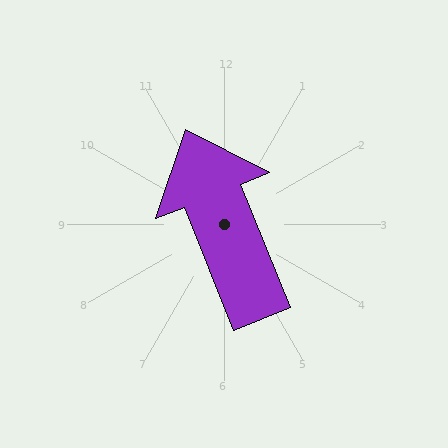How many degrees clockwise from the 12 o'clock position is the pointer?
Approximately 338 degrees.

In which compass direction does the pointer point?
North.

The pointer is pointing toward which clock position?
Roughly 11 o'clock.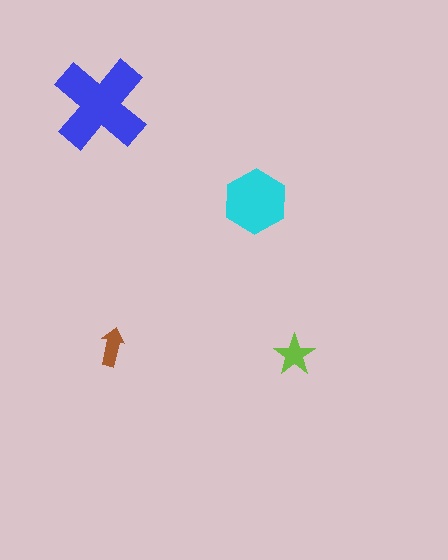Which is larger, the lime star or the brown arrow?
The lime star.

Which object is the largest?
The blue cross.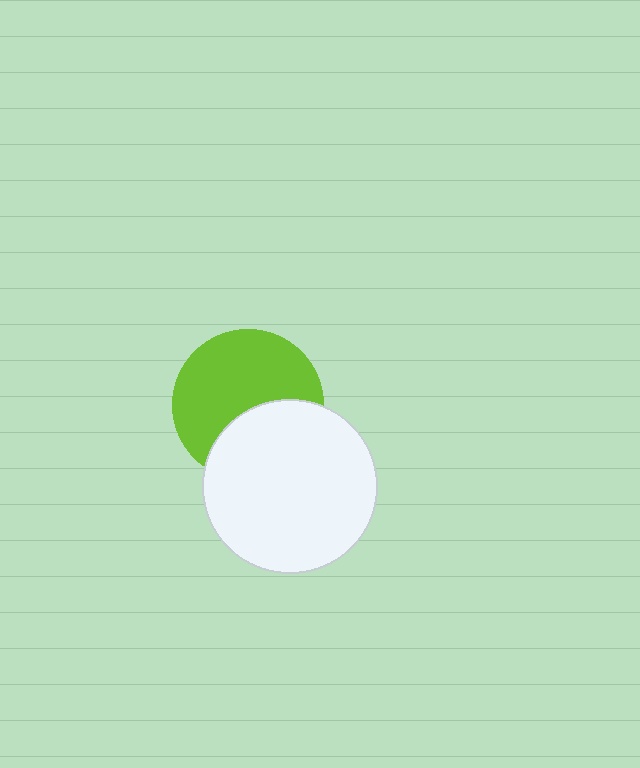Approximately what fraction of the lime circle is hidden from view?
Roughly 38% of the lime circle is hidden behind the white circle.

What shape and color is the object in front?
The object in front is a white circle.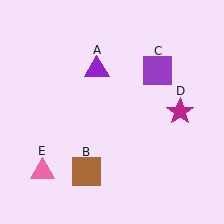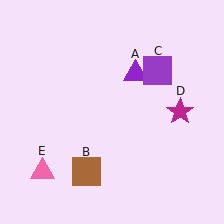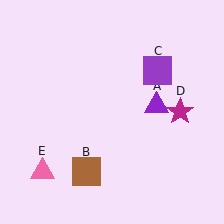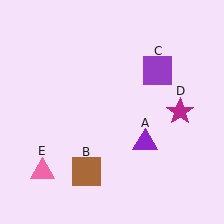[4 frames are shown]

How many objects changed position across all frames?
1 object changed position: purple triangle (object A).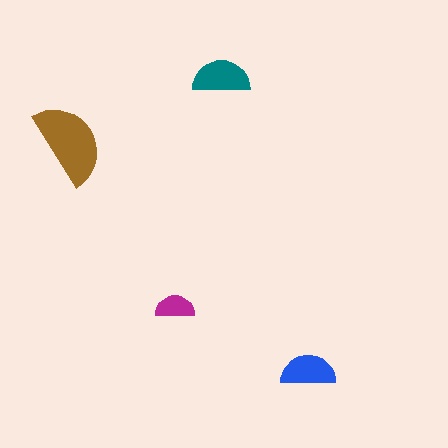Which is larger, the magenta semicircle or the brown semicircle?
The brown one.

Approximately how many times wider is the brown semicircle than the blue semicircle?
About 1.5 times wider.